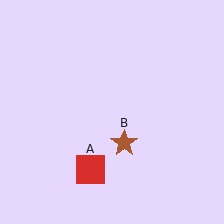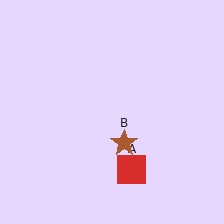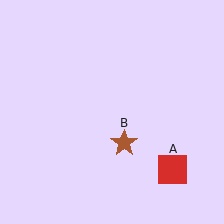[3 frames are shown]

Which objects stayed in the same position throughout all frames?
Brown star (object B) remained stationary.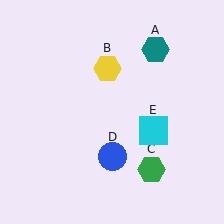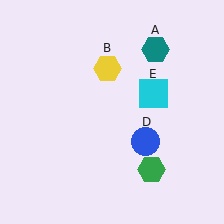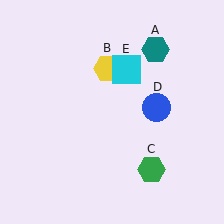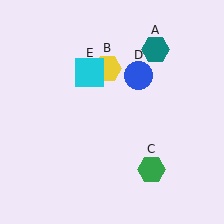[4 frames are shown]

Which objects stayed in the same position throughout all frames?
Teal hexagon (object A) and yellow hexagon (object B) and green hexagon (object C) remained stationary.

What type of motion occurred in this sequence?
The blue circle (object D), cyan square (object E) rotated counterclockwise around the center of the scene.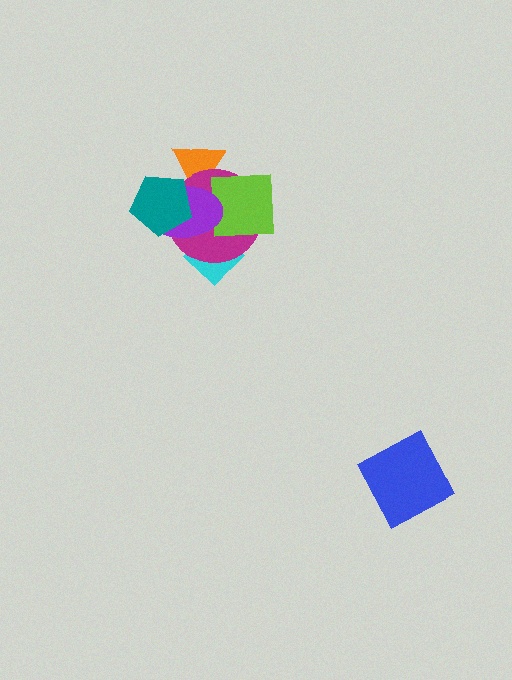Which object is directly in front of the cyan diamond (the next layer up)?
The magenta circle is directly in front of the cyan diamond.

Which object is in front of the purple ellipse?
The teal pentagon is in front of the purple ellipse.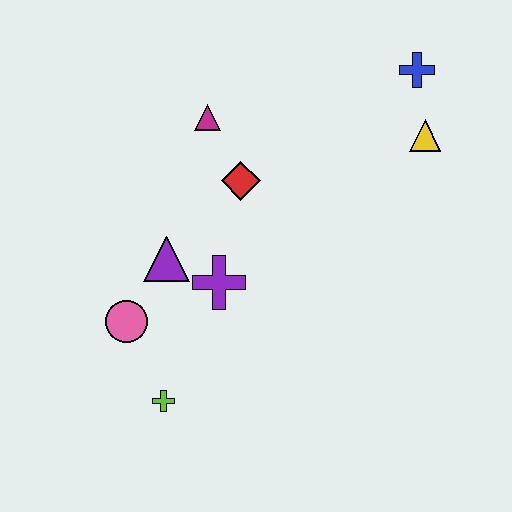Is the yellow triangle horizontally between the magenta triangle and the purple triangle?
No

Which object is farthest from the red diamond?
The lime cross is farthest from the red diamond.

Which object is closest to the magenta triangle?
The red diamond is closest to the magenta triangle.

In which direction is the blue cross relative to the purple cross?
The blue cross is above the purple cross.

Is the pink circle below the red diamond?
Yes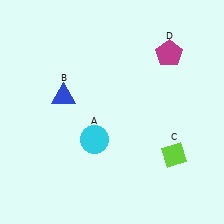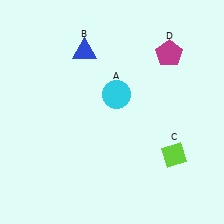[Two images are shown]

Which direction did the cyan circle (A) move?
The cyan circle (A) moved up.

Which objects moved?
The objects that moved are: the cyan circle (A), the blue triangle (B).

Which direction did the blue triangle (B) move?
The blue triangle (B) moved up.